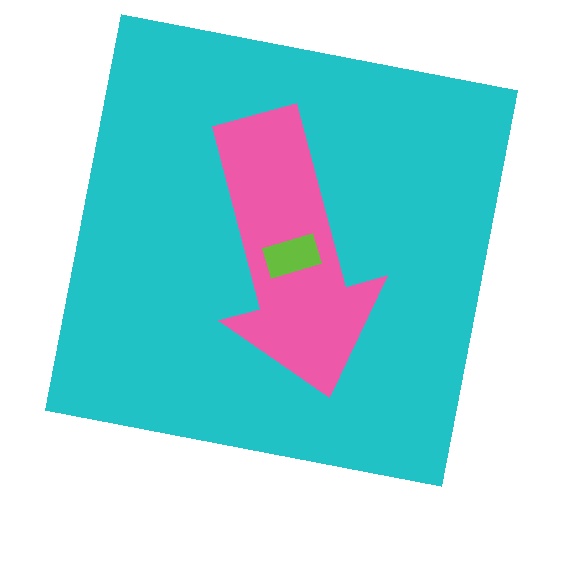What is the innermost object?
The lime rectangle.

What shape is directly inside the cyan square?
The pink arrow.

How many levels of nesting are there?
3.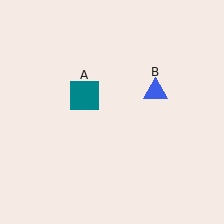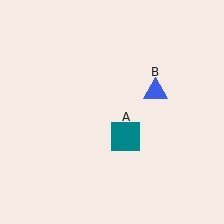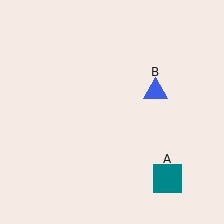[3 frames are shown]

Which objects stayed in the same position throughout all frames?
Blue triangle (object B) remained stationary.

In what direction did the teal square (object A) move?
The teal square (object A) moved down and to the right.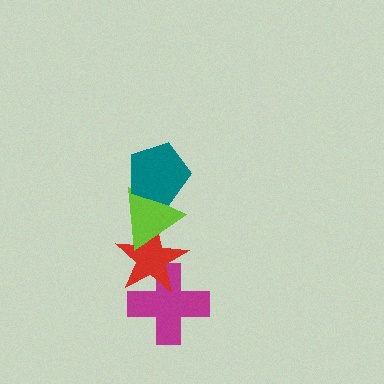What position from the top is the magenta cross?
The magenta cross is 4th from the top.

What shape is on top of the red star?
The lime triangle is on top of the red star.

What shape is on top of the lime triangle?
The teal pentagon is on top of the lime triangle.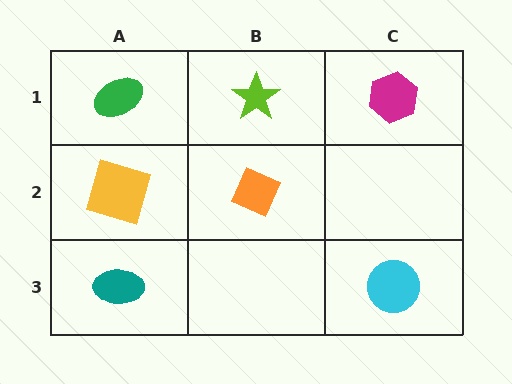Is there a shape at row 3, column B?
No, that cell is empty.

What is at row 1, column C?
A magenta hexagon.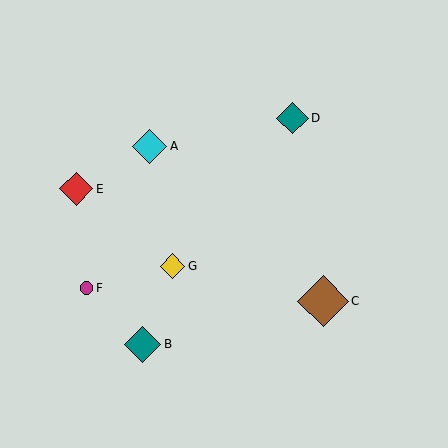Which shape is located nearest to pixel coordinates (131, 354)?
The teal diamond (labeled B) at (143, 344) is nearest to that location.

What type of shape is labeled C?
Shape C is a brown diamond.